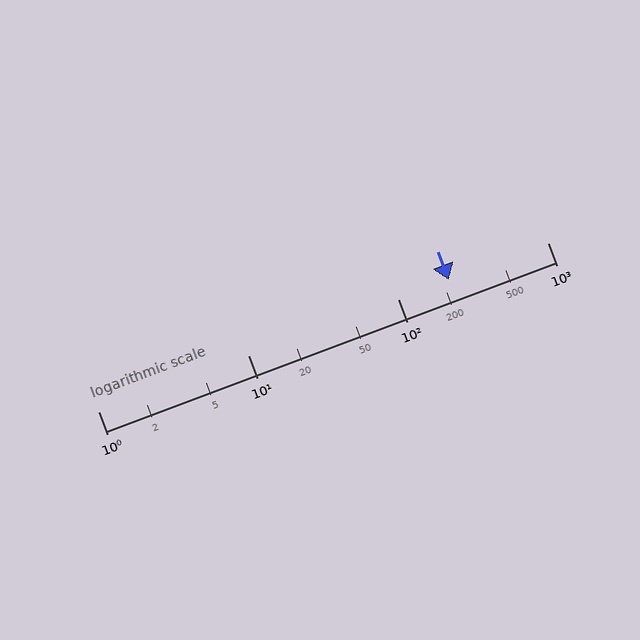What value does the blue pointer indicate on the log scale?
The pointer indicates approximately 220.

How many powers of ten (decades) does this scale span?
The scale spans 3 decades, from 1 to 1000.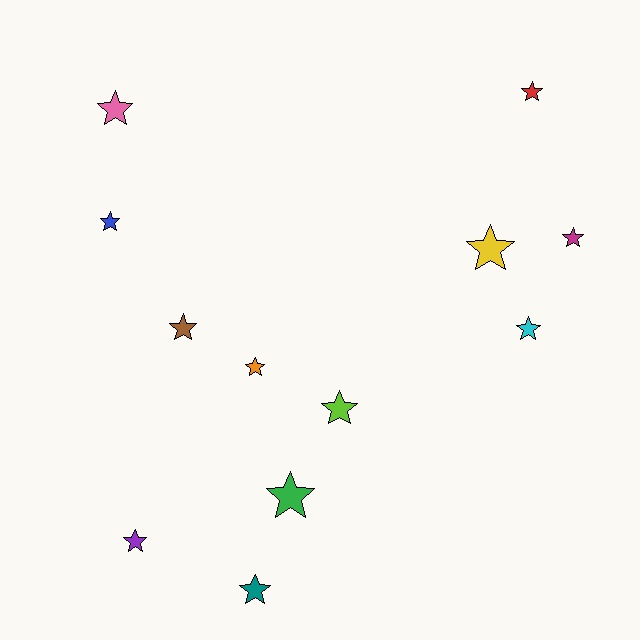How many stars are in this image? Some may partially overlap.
There are 12 stars.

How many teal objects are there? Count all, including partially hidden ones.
There is 1 teal object.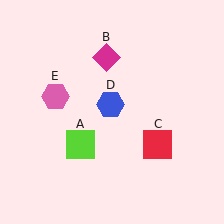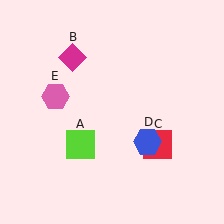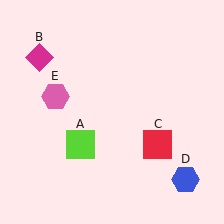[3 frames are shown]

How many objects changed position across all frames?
2 objects changed position: magenta diamond (object B), blue hexagon (object D).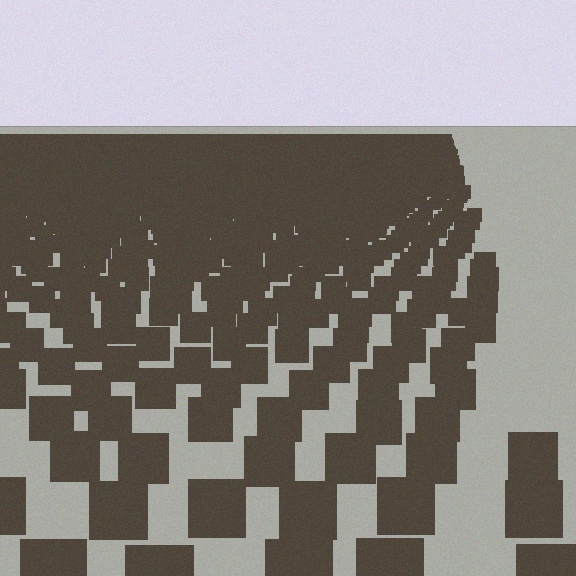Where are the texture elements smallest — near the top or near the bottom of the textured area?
Near the top.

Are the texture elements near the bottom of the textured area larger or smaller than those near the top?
Larger. Near the bottom, elements are closer to the viewer and appear at a bigger on-screen size.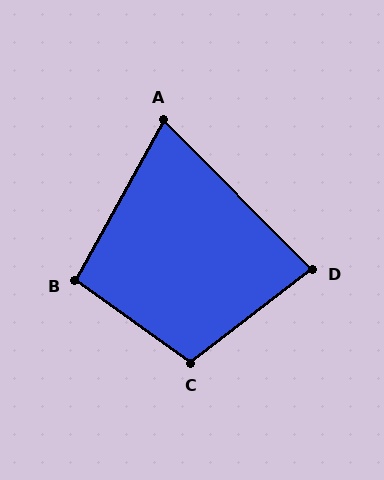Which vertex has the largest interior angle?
C, at approximately 106 degrees.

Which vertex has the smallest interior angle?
A, at approximately 74 degrees.